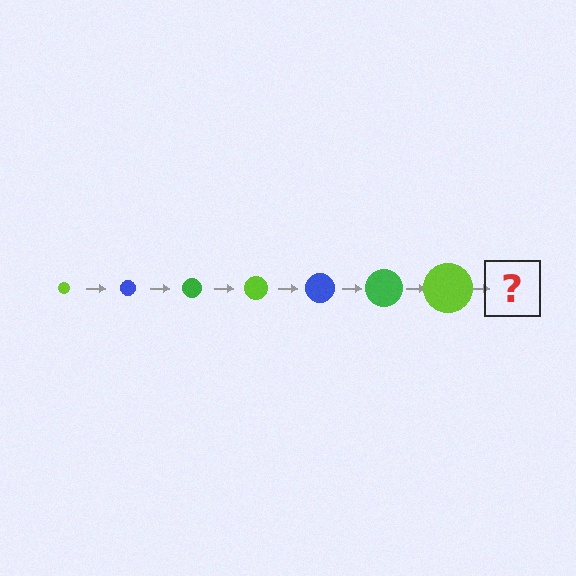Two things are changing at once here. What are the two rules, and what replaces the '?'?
The two rules are that the circle grows larger each step and the color cycles through lime, blue, and green. The '?' should be a blue circle, larger than the previous one.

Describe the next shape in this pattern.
It should be a blue circle, larger than the previous one.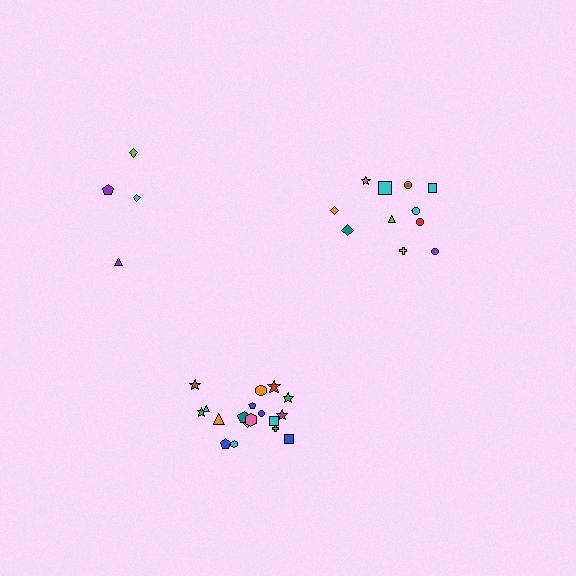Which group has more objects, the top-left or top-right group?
The top-right group.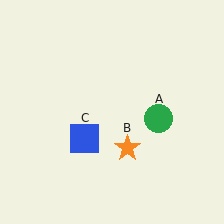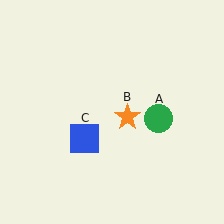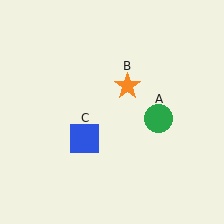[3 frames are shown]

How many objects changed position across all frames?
1 object changed position: orange star (object B).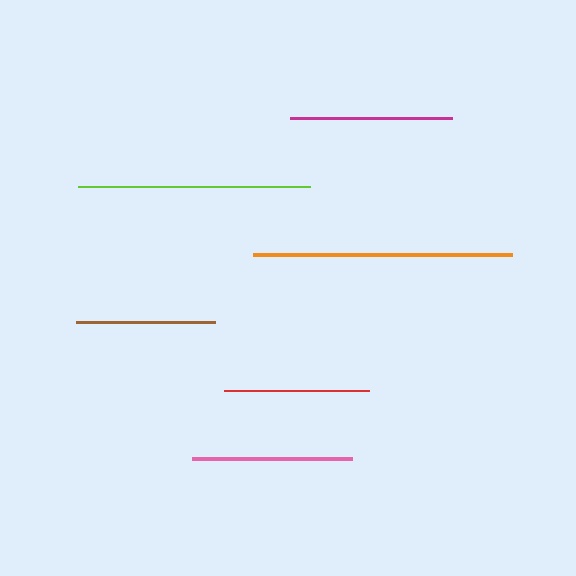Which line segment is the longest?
The orange line is the longest at approximately 259 pixels.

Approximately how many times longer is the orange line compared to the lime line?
The orange line is approximately 1.1 times the length of the lime line.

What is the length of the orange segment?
The orange segment is approximately 259 pixels long.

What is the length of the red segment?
The red segment is approximately 144 pixels long.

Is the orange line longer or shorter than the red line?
The orange line is longer than the red line.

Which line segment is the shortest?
The brown line is the shortest at approximately 138 pixels.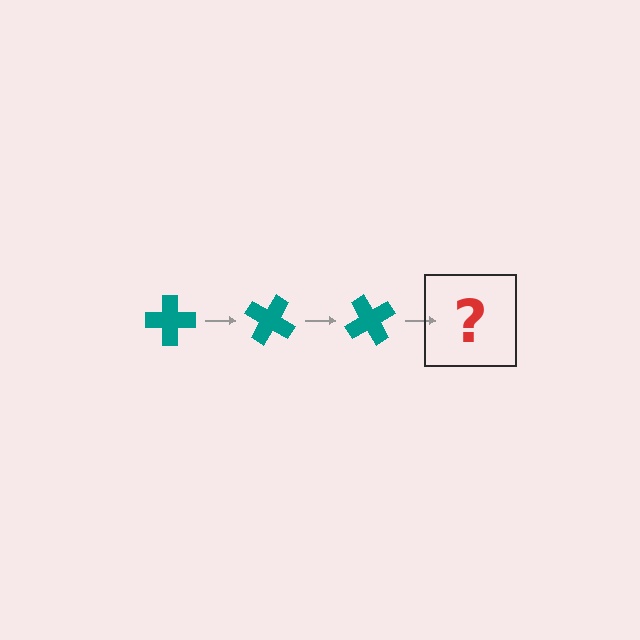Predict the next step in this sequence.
The next step is a teal cross rotated 90 degrees.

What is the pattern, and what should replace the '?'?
The pattern is that the cross rotates 30 degrees each step. The '?' should be a teal cross rotated 90 degrees.